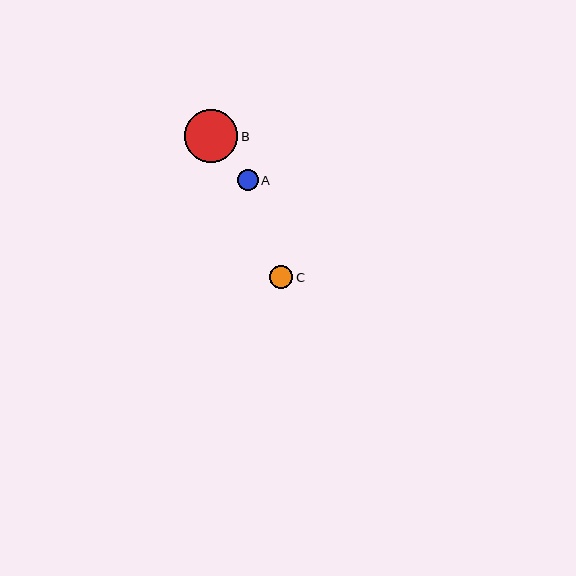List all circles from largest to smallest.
From largest to smallest: B, C, A.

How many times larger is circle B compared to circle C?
Circle B is approximately 2.3 times the size of circle C.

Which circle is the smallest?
Circle A is the smallest with a size of approximately 21 pixels.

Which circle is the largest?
Circle B is the largest with a size of approximately 53 pixels.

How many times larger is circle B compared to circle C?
Circle B is approximately 2.3 times the size of circle C.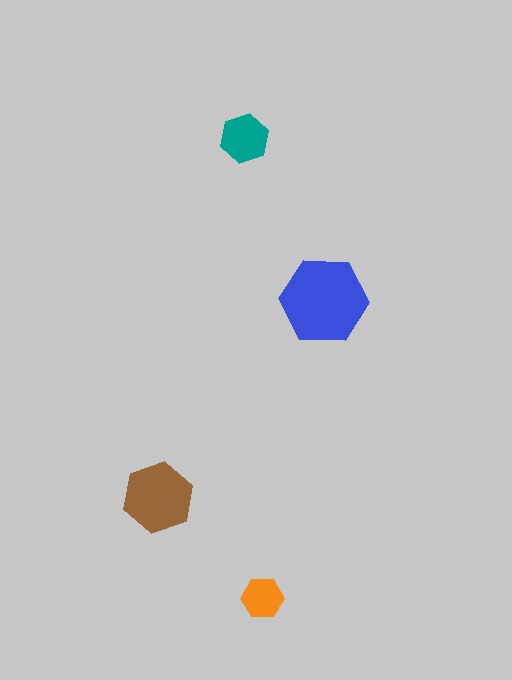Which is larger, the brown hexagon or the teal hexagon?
The brown one.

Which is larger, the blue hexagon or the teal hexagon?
The blue one.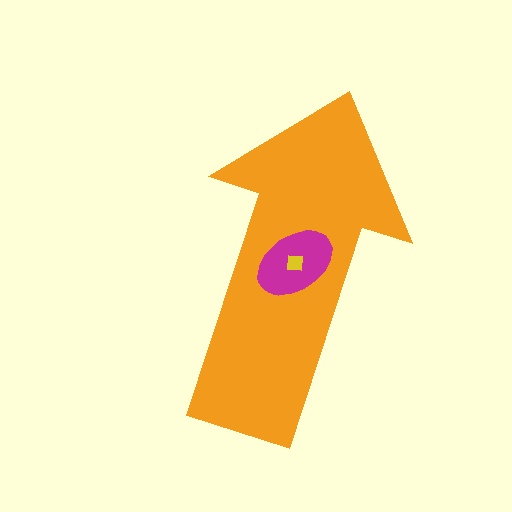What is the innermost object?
The yellow square.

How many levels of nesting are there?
3.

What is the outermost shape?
The orange arrow.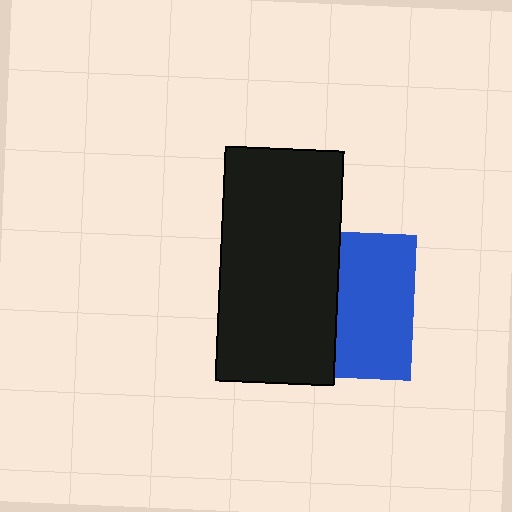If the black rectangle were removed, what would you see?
You would see the complete blue square.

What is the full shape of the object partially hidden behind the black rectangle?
The partially hidden object is a blue square.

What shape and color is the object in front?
The object in front is a black rectangle.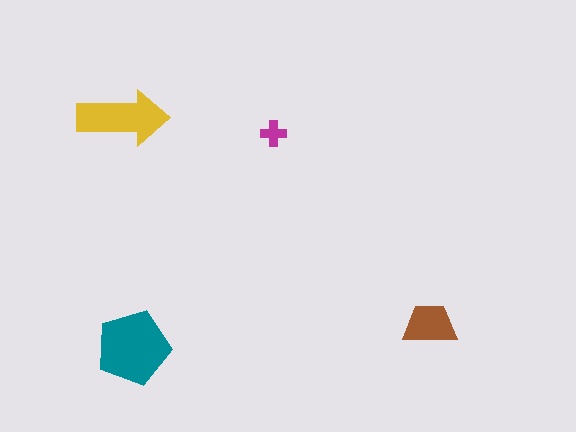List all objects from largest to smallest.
The teal pentagon, the yellow arrow, the brown trapezoid, the magenta cross.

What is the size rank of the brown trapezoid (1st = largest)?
3rd.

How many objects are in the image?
There are 4 objects in the image.